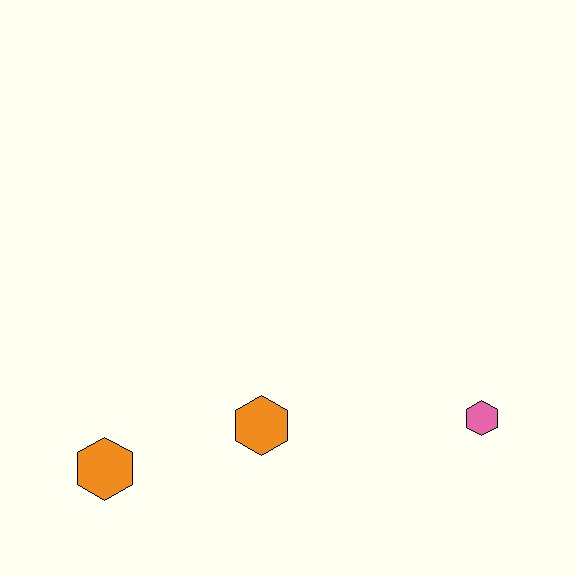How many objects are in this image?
There are 3 objects.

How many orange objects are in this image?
There are 2 orange objects.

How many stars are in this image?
There are no stars.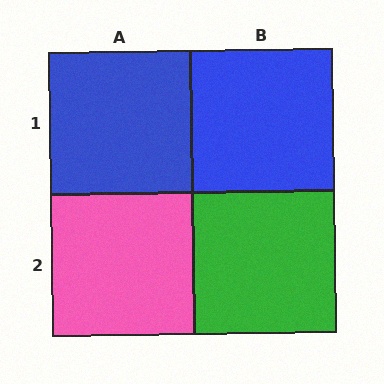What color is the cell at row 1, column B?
Blue.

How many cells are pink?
1 cell is pink.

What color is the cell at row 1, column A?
Blue.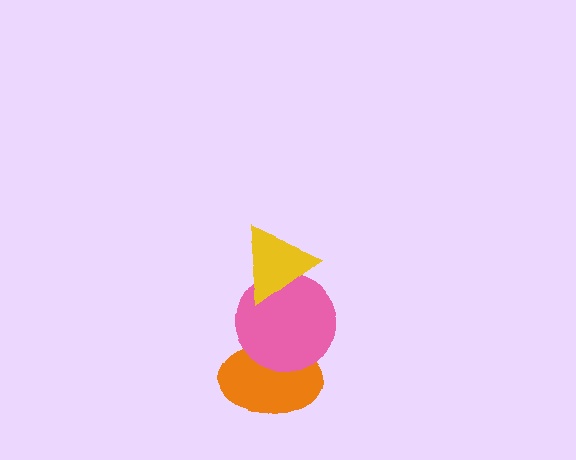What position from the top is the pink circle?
The pink circle is 2nd from the top.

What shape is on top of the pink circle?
The yellow triangle is on top of the pink circle.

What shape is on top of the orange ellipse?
The pink circle is on top of the orange ellipse.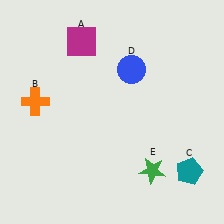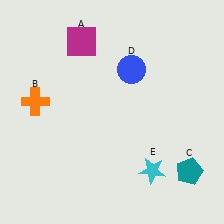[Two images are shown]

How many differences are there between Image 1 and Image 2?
There is 1 difference between the two images.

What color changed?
The star (E) changed from green in Image 1 to cyan in Image 2.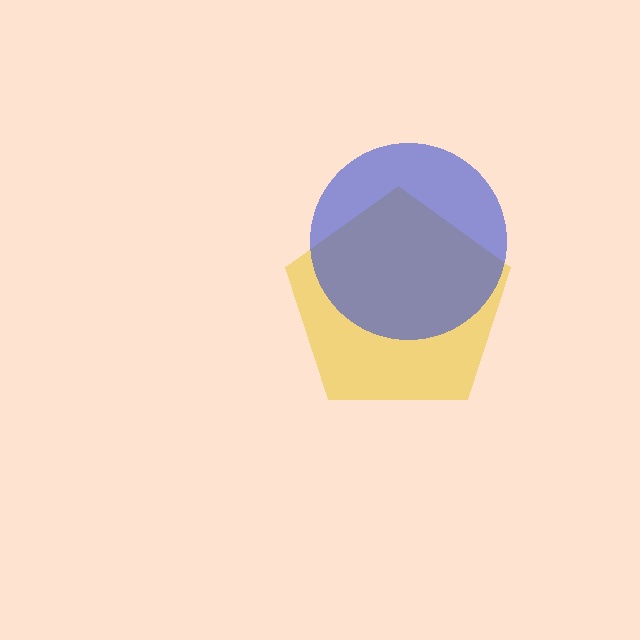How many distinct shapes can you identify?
There are 2 distinct shapes: a yellow pentagon, a blue circle.